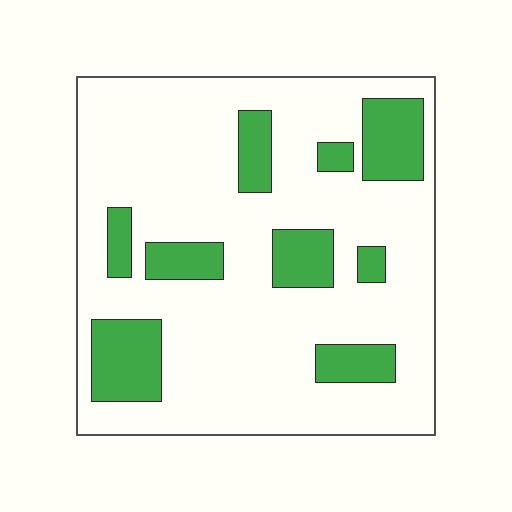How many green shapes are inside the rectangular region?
9.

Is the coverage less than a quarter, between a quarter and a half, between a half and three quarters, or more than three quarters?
Less than a quarter.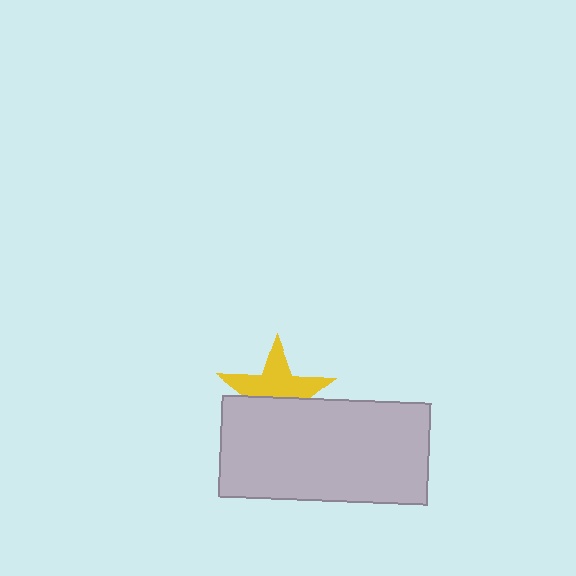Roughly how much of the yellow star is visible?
About half of it is visible (roughly 56%).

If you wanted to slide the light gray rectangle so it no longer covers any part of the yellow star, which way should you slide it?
Slide it down — that is the most direct way to separate the two shapes.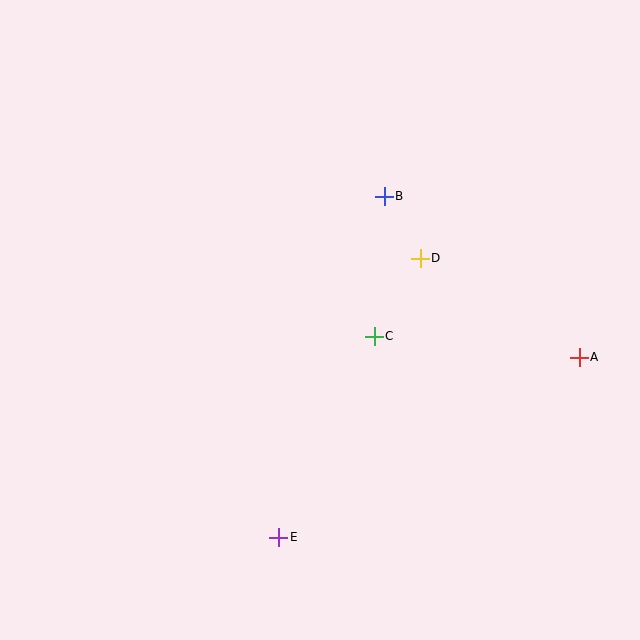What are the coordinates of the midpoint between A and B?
The midpoint between A and B is at (482, 277).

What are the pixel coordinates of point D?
Point D is at (420, 258).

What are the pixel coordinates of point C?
Point C is at (374, 336).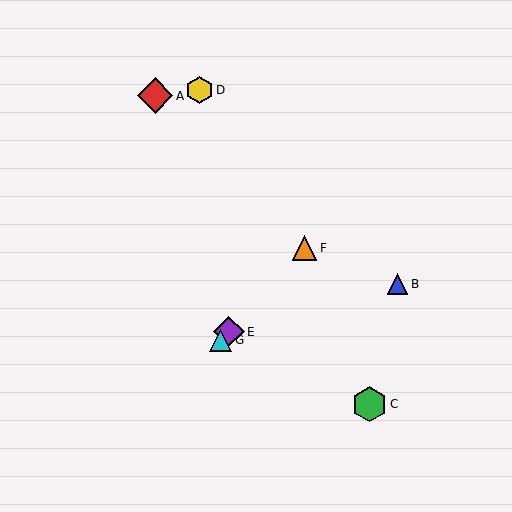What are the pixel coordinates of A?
Object A is at (155, 96).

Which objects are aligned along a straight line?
Objects E, F, G are aligned along a straight line.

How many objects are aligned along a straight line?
3 objects (E, F, G) are aligned along a straight line.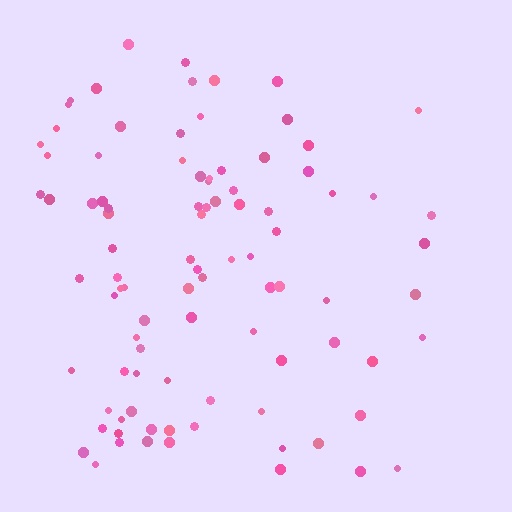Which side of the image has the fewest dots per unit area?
The right.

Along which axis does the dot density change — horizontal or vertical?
Horizontal.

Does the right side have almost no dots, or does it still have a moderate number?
Still a moderate number, just noticeably fewer than the left.